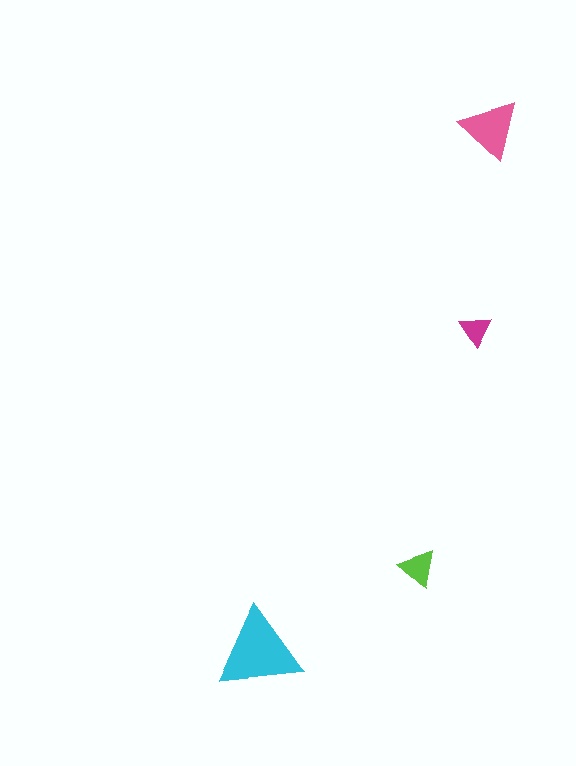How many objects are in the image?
There are 4 objects in the image.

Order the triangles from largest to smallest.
the cyan one, the pink one, the lime one, the magenta one.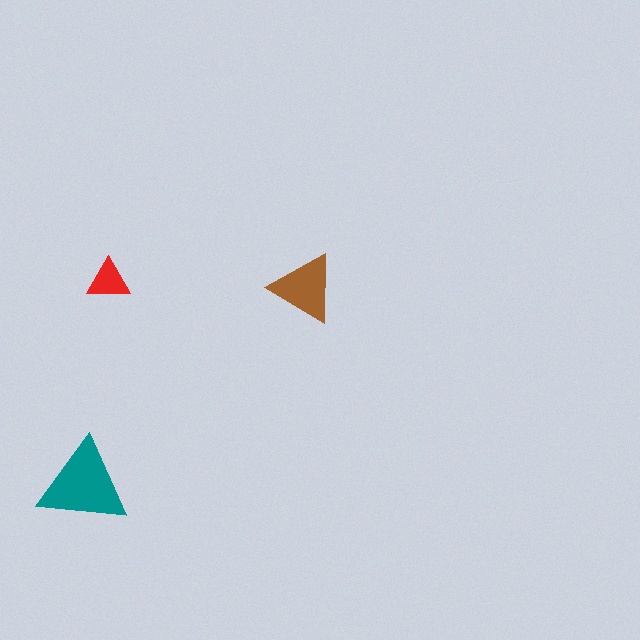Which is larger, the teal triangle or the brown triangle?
The teal one.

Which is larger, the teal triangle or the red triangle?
The teal one.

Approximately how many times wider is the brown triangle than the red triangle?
About 1.5 times wider.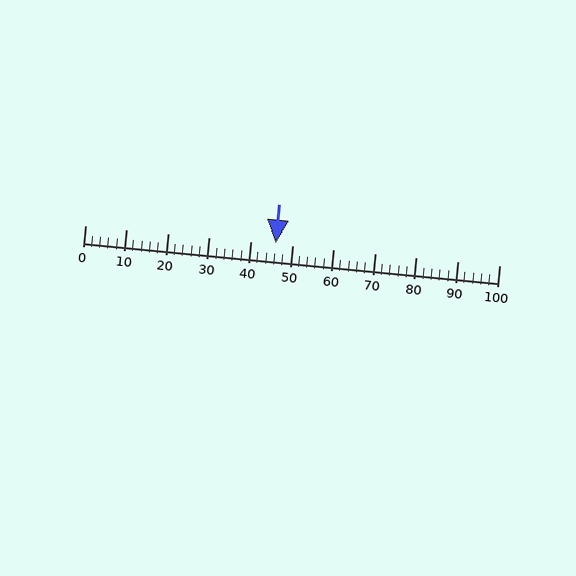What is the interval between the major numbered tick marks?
The major tick marks are spaced 10 units apart.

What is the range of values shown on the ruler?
The ruler shows values from 0 to 100.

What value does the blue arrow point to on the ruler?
The blue arrow points to approximately 46.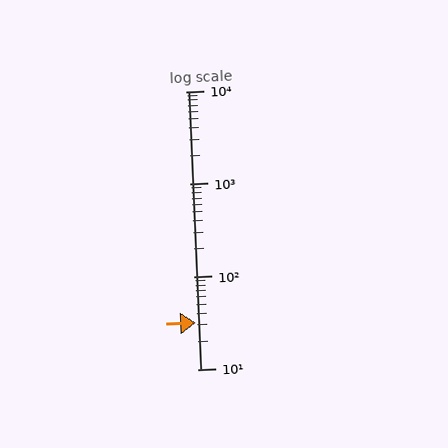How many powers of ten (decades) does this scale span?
The scale spans 3 decades, from 10 to 10000.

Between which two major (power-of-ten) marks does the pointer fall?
The pointer is between 10 and 100.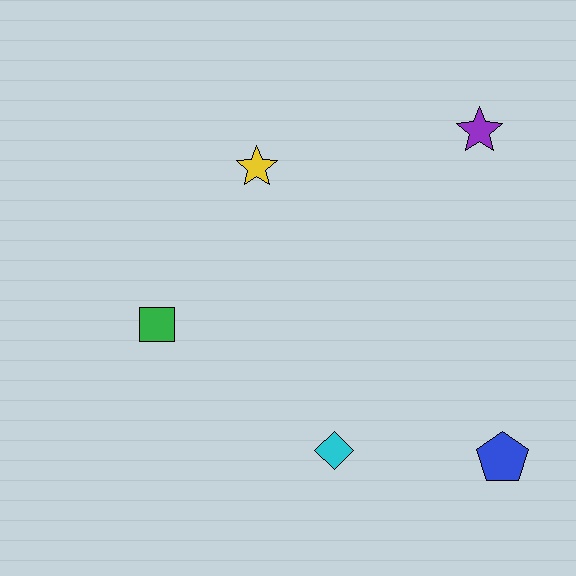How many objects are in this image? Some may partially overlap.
There are 5 objects.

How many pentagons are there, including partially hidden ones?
There is 1 pentagon.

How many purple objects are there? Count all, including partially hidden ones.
There is 1 purple object.